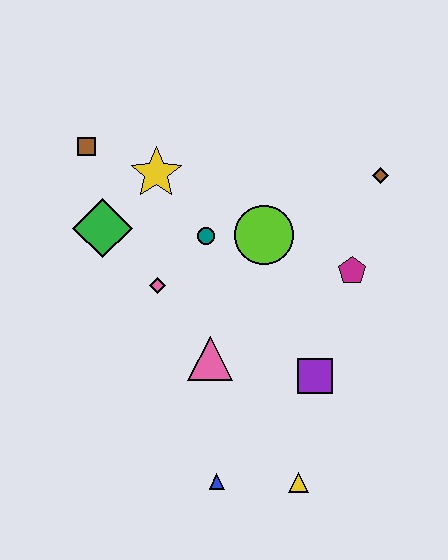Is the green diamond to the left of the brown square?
No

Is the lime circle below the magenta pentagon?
No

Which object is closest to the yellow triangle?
The blue triangle is closest to the yellow triangle.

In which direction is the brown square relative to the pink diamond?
The brown square is above the pink diamond.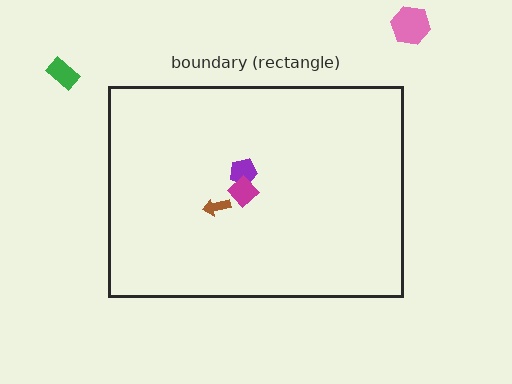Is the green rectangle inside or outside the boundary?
Outside.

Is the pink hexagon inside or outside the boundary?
Outside.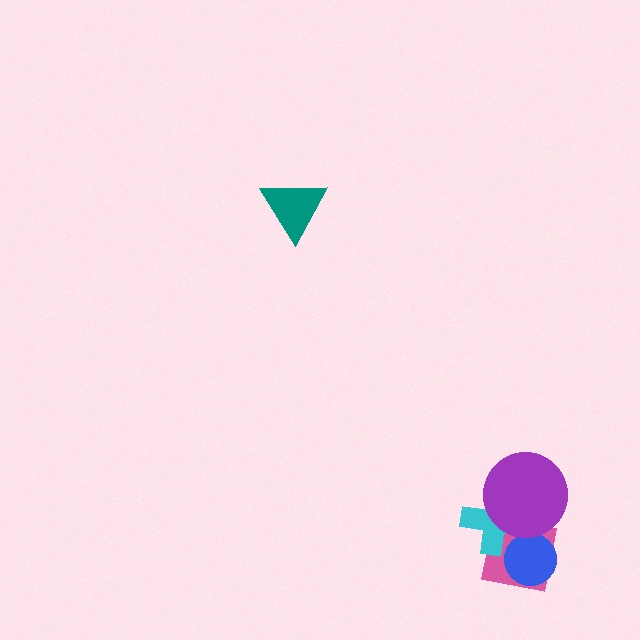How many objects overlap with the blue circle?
2 objects overlap with the blue circle.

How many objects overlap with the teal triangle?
0 objects overlap with the teal triangle.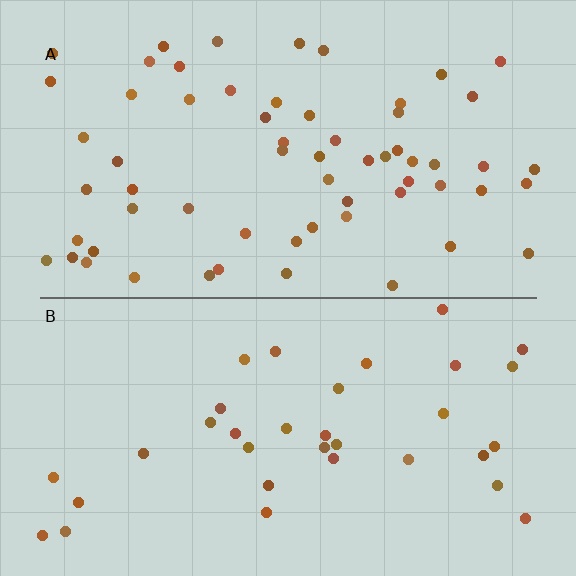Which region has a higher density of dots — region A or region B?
A (the top).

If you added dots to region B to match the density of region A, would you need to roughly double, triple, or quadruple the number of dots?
Approximately double.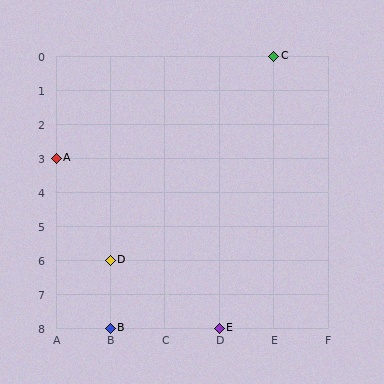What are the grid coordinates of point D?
Point D is at grid coordinates (B, 6).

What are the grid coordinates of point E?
Point E is at grid coordinates (D, 8).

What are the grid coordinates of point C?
Point C is at grid coordinates (E, 0).